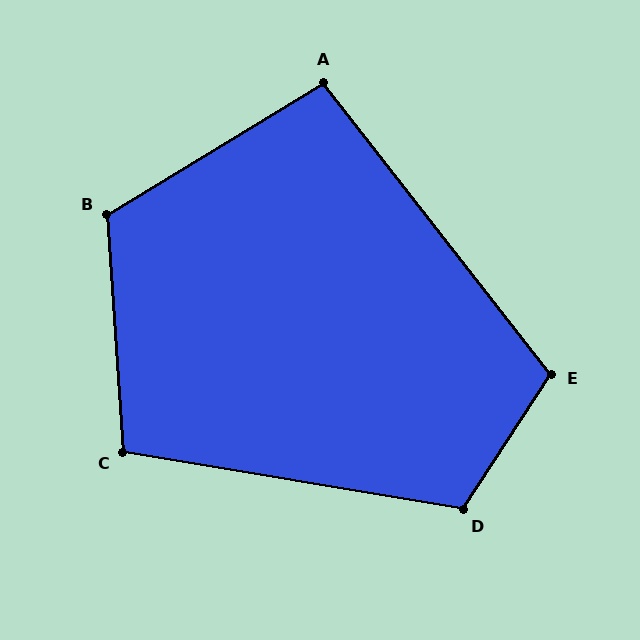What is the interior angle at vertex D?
Approximately 113 degrees (obtuse).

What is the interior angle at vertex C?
Approximately 103 degrees (obtuse).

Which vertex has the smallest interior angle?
A, at approximately 97 degrees.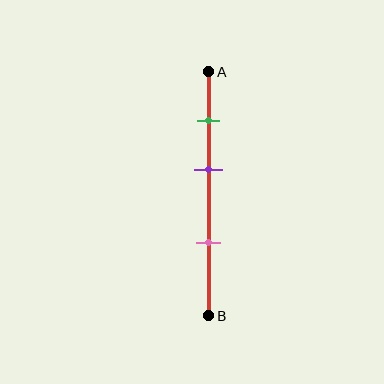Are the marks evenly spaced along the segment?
Yes, the marks are approximately evenly spaced.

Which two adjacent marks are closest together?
The green and purple marks are the closest adjacent pair.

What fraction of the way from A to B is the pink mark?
The pink mark is approximately 70% (0.7) of the way from A to B.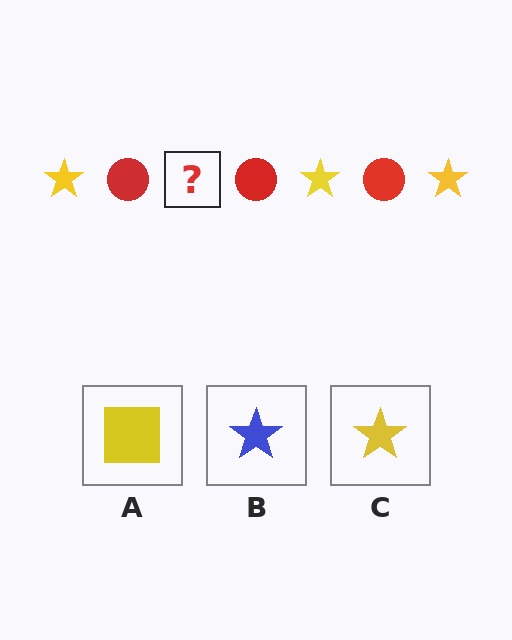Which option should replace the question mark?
Option C.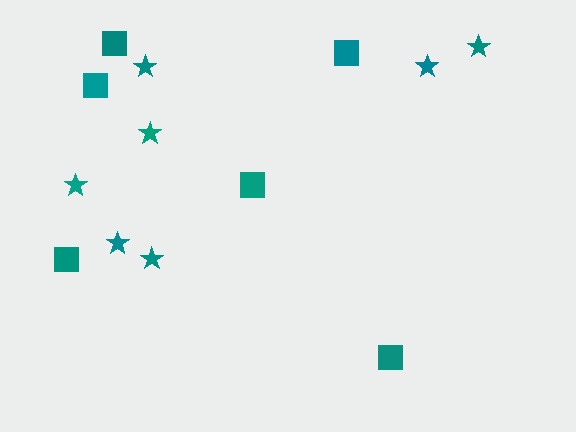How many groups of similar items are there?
There are 2 groups: one group of stars (7) and one group of squares (6).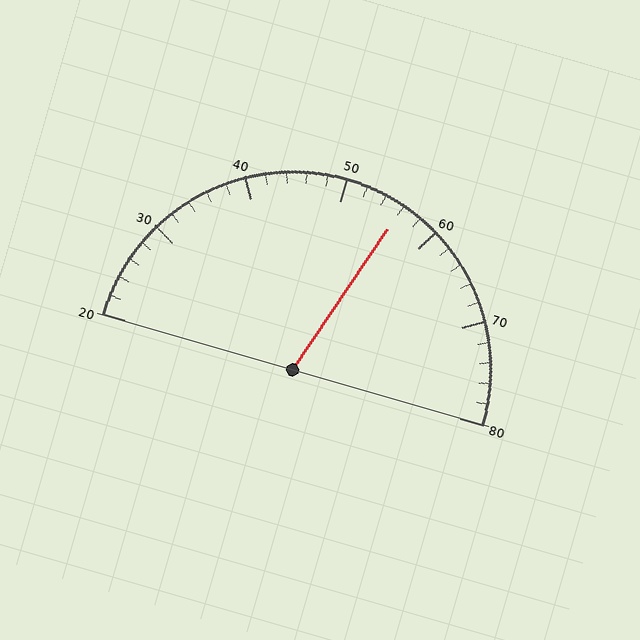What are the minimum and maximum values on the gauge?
The gauge ranges from 20 to 80.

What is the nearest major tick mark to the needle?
The nearest major tick mark is 60.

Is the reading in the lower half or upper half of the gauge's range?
The reading is in the upper half of the range (20 to 80).